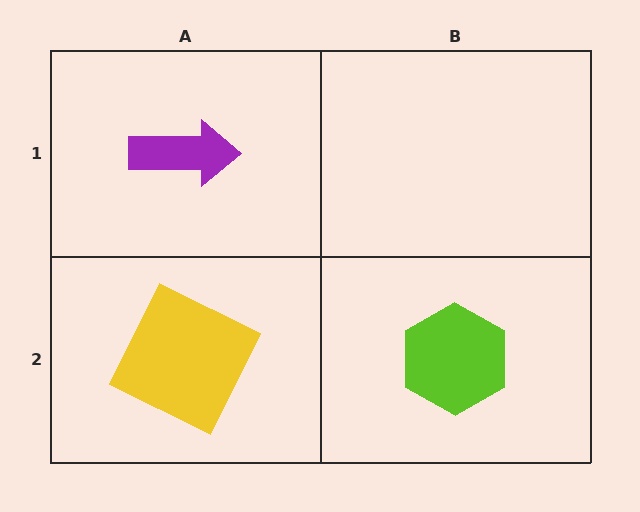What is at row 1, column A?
A purple arrow.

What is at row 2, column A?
A yellow square.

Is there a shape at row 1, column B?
No, that cell is empty.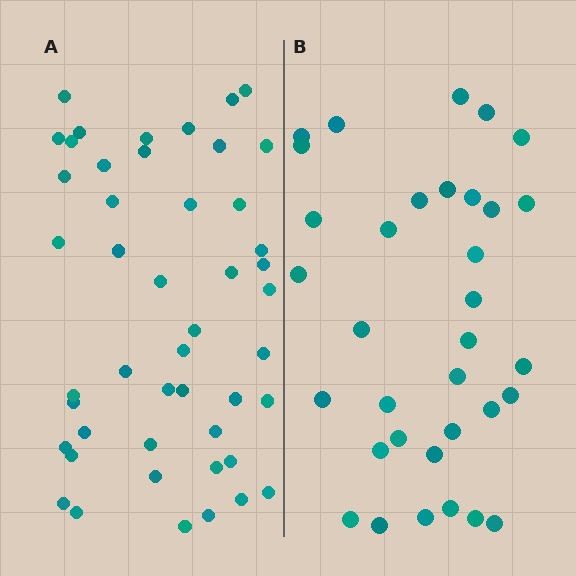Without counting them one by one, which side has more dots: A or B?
Region A (the left region) has more dots.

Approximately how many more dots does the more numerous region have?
Region A has approximately 15 more dots than region B.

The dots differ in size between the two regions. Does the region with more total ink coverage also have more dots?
No. Region B has more total ink coverage because its dots are larger, but region A actually contains more individual dots. Total area can be misleading — the number of items is what matters here.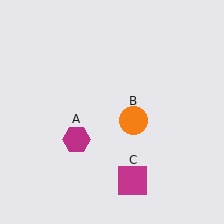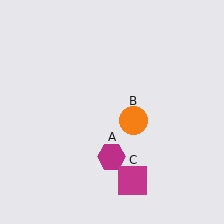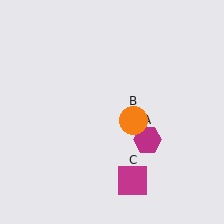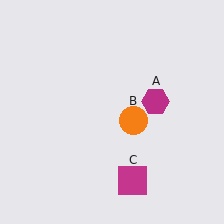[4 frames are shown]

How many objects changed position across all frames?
1 object changed position: magenta hexagon (object A).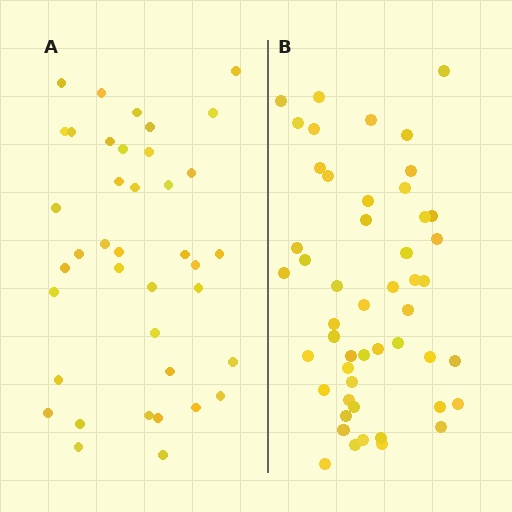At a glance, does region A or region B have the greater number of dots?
Region B (the right region) has more dots.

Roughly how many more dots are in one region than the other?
Region B has roughly 12 or so more dots than region A.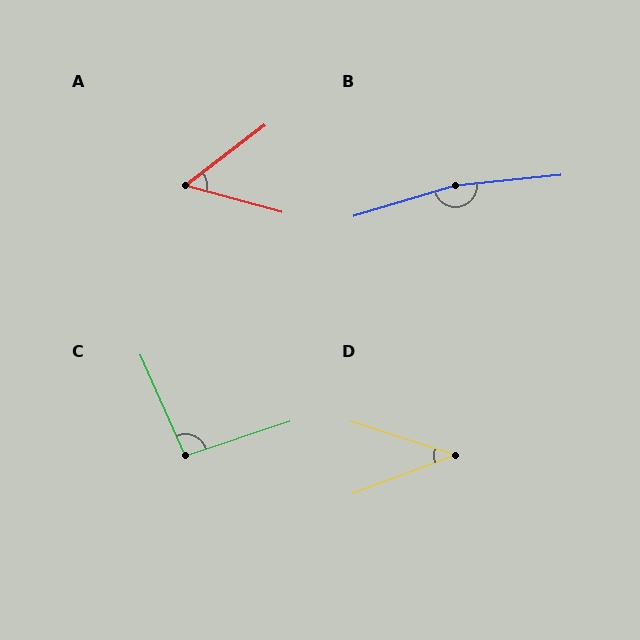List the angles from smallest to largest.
D (38°), A (53°), C (96°), B (169°).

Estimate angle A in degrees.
Approximately 53 degrees.